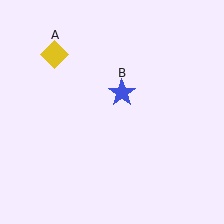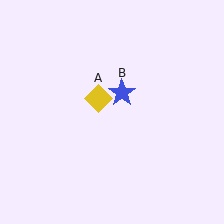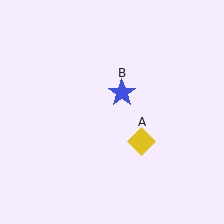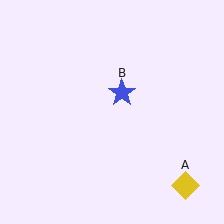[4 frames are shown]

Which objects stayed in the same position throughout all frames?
Blue star (object B) remained stationary.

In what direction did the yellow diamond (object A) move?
The yellow diamond (object A) moved down and to the right.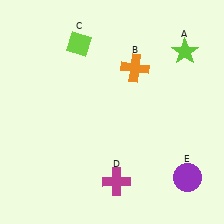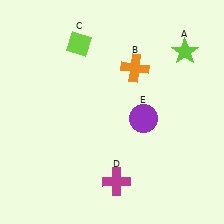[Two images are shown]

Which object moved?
The purple circle (E) moved up.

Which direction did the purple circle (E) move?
The purple circle (E) moved up.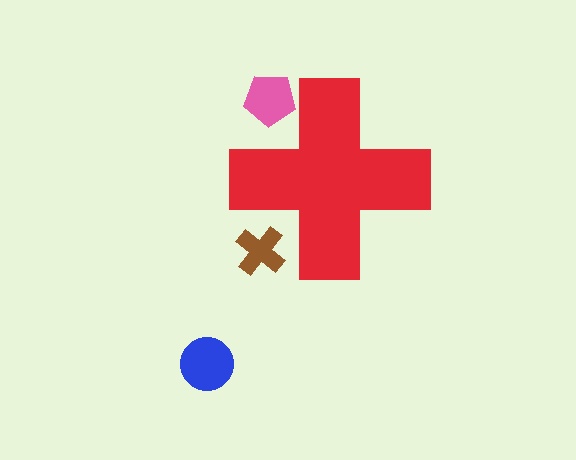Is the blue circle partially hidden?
No, the blue circle is fully visible.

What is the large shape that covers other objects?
A red cross.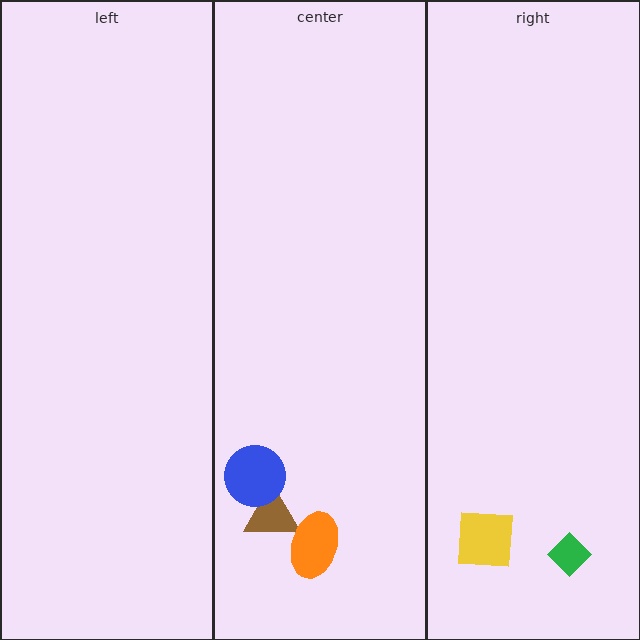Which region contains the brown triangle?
The center region.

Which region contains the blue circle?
The center region.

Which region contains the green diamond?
The right region.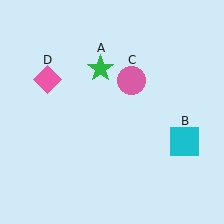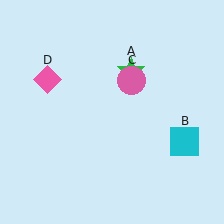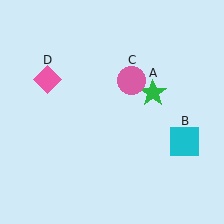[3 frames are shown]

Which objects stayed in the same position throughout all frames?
Cyan square (object B) and pink circle (object C) and pink diamond (object D) remained stationary.